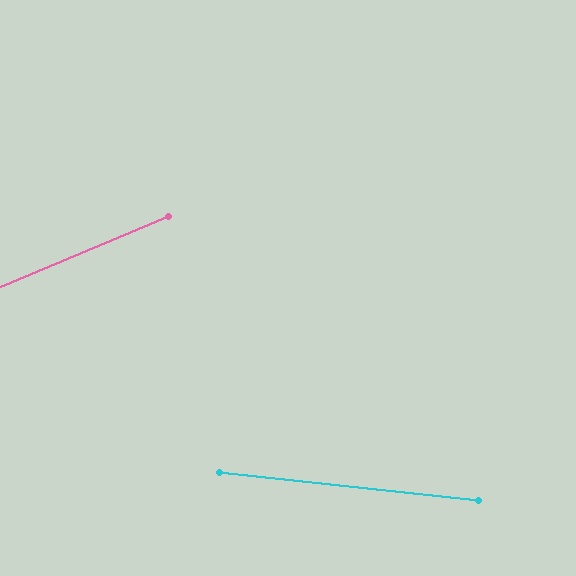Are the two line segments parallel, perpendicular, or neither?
Neither parallel nor perpendicular — they differ by about 29°.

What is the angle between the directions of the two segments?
Approximately 29 degrees.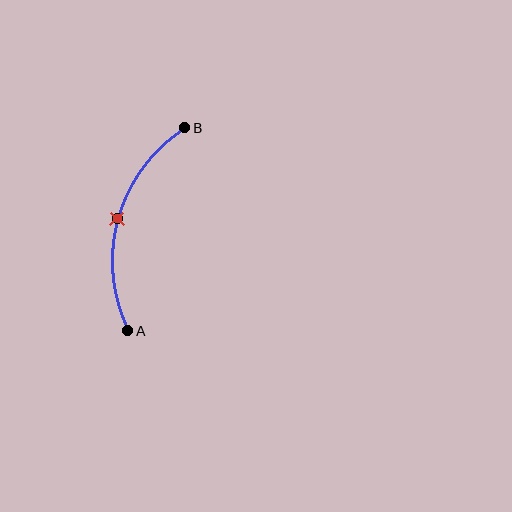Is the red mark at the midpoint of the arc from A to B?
Yes. The red mark lies on the arc at equal arc-length from both A and B — it is the arc midpoint.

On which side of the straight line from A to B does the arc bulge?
The arc bulges to the left of the straight line connecting A and B.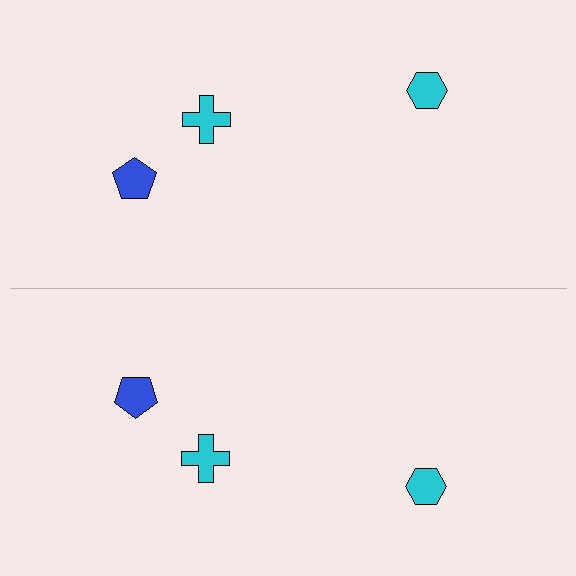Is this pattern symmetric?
Yes, this pattern has bilateral (reflection) symmetry.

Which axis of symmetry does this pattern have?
The pattern has a horizontal axis of symmetry running through the center of the image.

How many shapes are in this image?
There are 6 shapes in this image.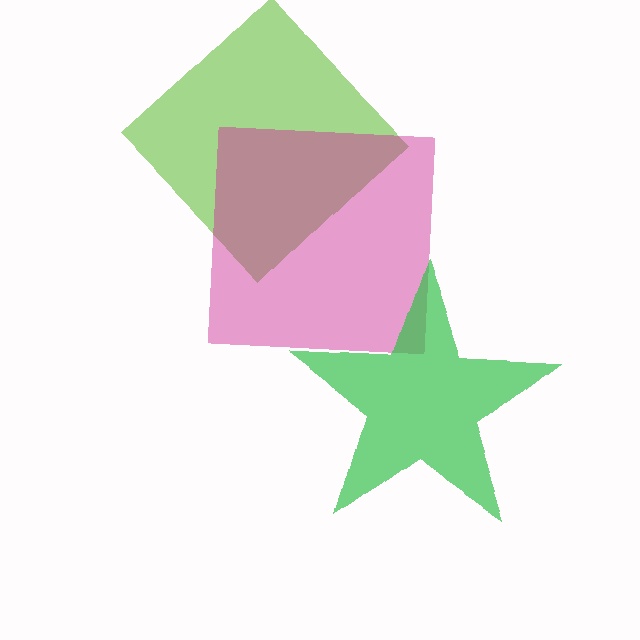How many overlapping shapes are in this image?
There are 3 overlapping shapes in the image.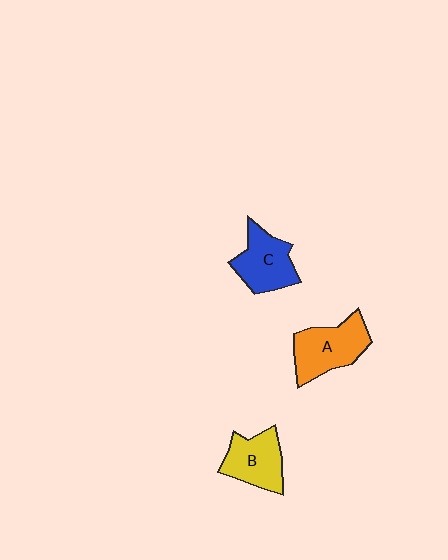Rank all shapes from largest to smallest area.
From largest to smallest: A (orange), C (blue), B (yellow).